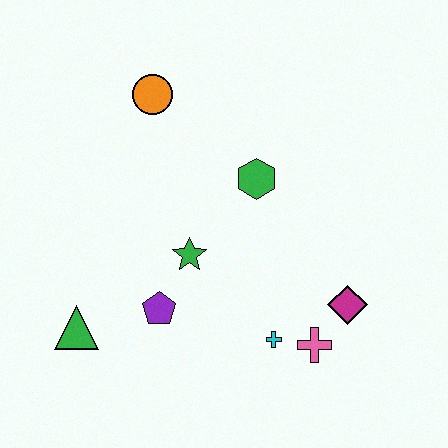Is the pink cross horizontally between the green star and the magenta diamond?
Yes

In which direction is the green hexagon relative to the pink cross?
The green hexagon is above the pink cross.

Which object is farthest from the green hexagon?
The green triangle is farthest from the green hexagon.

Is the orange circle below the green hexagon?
No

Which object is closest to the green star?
The purple pentagon is closest to the green star.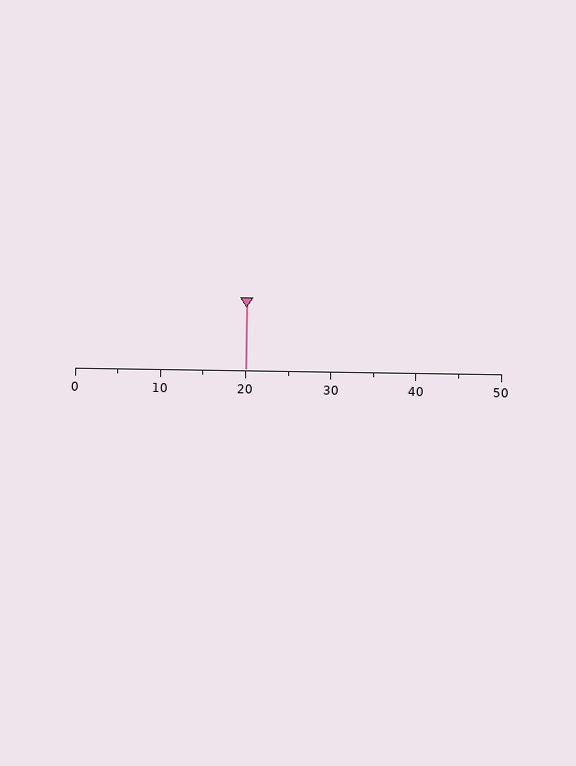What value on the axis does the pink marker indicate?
The marker indicates approximately 20.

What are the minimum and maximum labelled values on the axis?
The axis runs from 0 to 50.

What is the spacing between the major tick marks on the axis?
The major ticks are spaced 10 apart.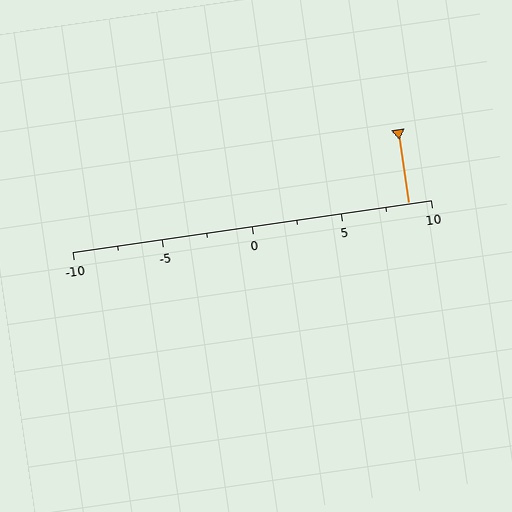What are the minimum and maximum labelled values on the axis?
The axis runs from -10 to 10.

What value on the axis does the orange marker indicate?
The marker indicates approximately 8.8.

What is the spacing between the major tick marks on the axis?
The major ticks are spaced 5 apart.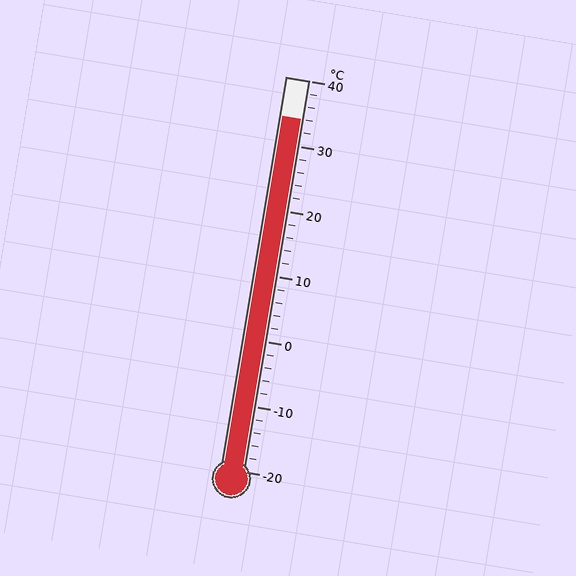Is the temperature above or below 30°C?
The temperature is above 30°C.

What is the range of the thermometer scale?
The thermometer scale ranges from -20°C to 40°C.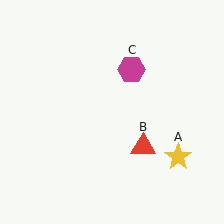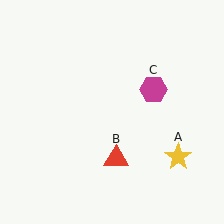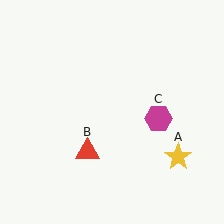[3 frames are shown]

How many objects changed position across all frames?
2 objects changed position: red triangle (object B), magenta hexagon (object C).